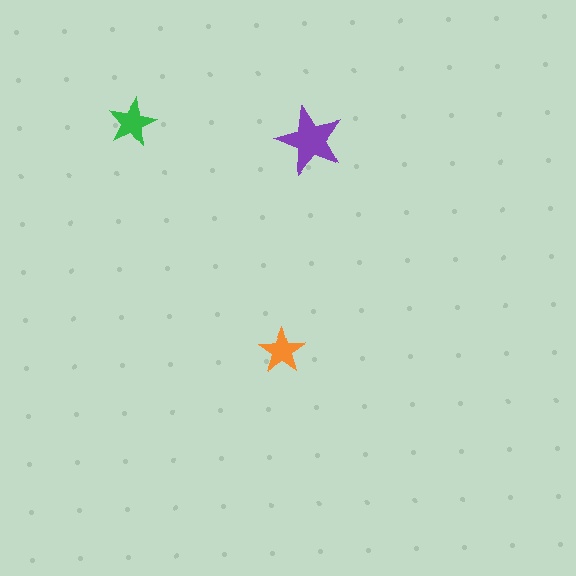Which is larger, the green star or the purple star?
The purple one.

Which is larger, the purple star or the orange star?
The purple one.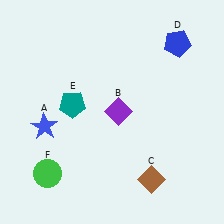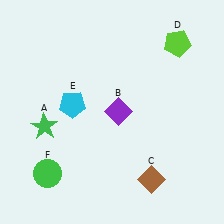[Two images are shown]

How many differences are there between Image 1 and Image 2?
There are 3 differences between the two images.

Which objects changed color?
A changed from blue to green. D changed from blue to lime. E changed from teal to cyan.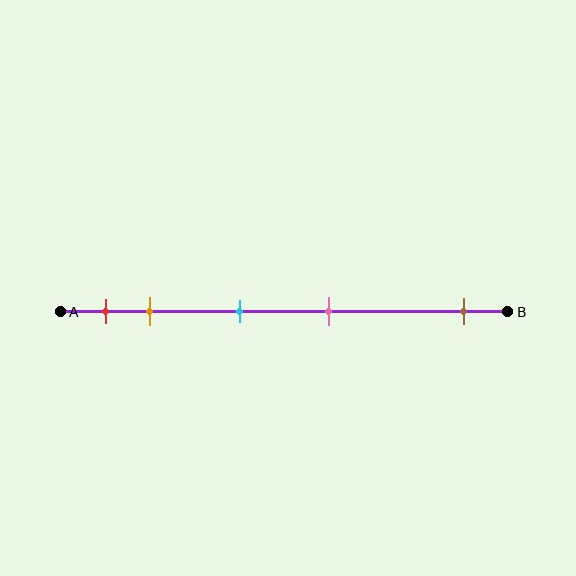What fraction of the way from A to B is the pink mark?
The pink mark is approximately 60% (0.6) of the way from A to B.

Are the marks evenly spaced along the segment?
No, the marks are not evenly spaced.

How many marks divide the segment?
There are 5 marks dividing the segment.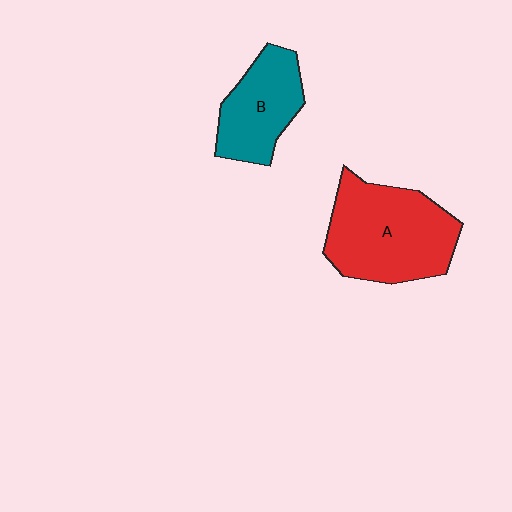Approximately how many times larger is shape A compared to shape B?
Approximately 1.6 times.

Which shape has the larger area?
Shape A (red).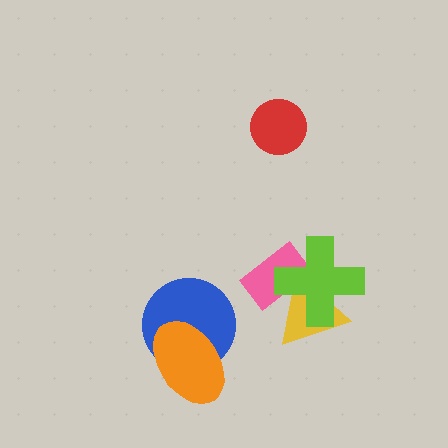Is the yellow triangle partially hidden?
Yes, it is partially covered by another shape.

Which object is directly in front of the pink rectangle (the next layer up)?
The yellow triangle is directly in front of the pink rectangle.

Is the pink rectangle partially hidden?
Yes, it is partially covered by another shape.